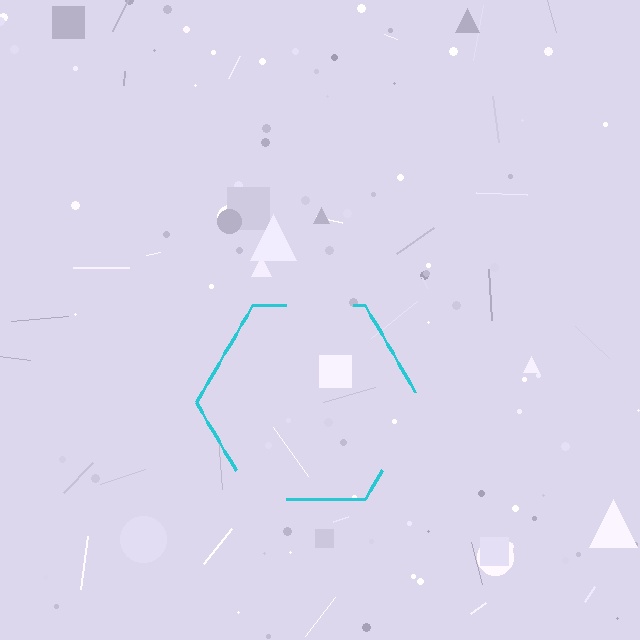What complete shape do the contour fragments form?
The contour fragments form a hexagon.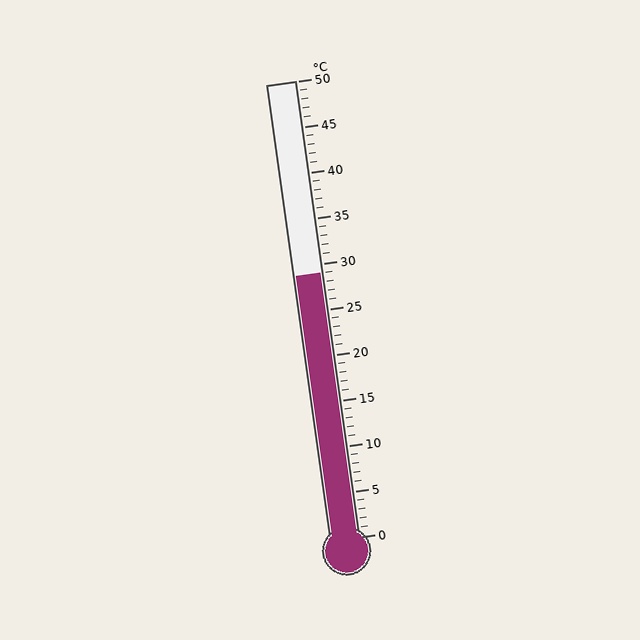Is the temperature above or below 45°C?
The temperature is below 45°C.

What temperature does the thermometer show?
The thermometer shows approximately 29°C.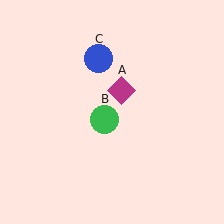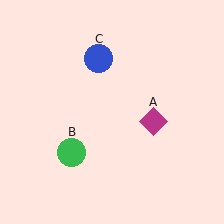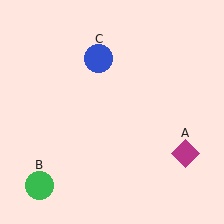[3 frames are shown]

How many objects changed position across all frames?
2 objects changed position: magenta diamond (object A), green circle (object B).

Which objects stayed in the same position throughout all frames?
Blue circle (object C) remained stationary.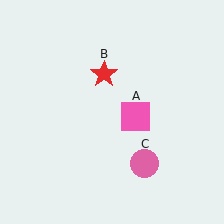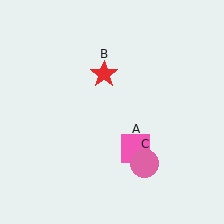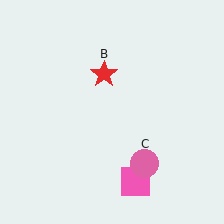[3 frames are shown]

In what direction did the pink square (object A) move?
The pink square (object A) moved down.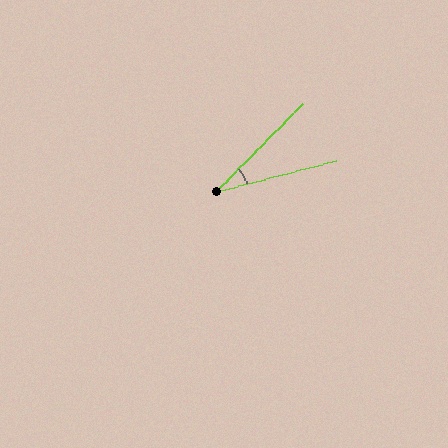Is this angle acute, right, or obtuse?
It is acute.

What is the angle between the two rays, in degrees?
Approximately 31 degrees.